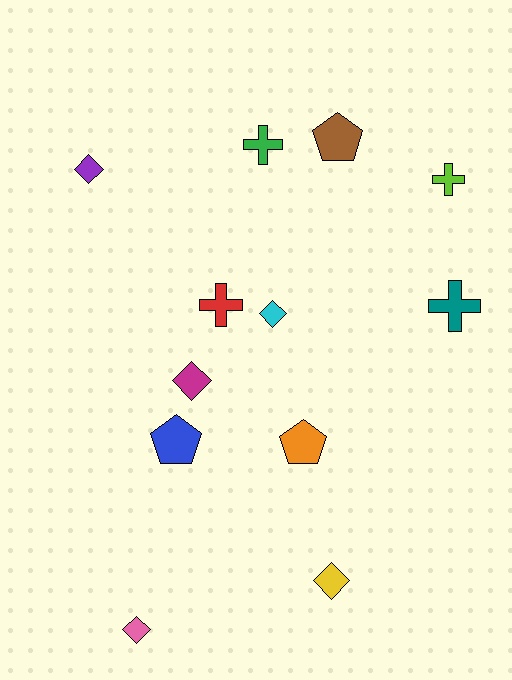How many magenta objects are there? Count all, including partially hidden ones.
There is 1 magenta object.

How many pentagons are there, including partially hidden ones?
There are 3 pentagons.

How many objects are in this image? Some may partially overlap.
There are 12 objects.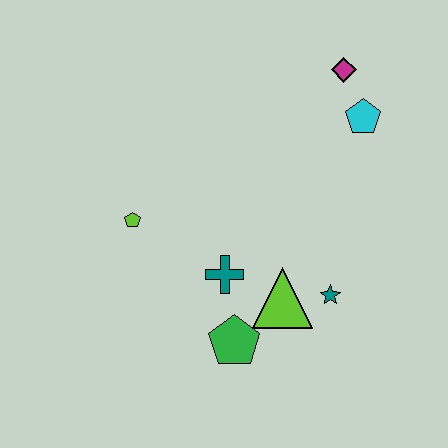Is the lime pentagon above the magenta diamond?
No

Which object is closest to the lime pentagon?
The teal cross is closest to the lime pentagon.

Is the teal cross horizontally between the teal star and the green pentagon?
No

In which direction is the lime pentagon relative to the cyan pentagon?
The lime pentagon is to the left of the cyan pentagon.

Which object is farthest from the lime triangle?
The magenta diamond is farthest from the lime triangle.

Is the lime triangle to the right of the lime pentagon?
Yes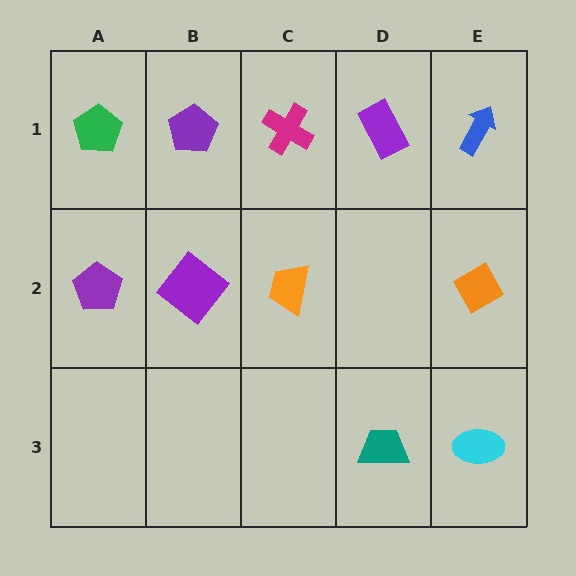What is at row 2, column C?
An orange trapezoid.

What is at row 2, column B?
A purple diamond.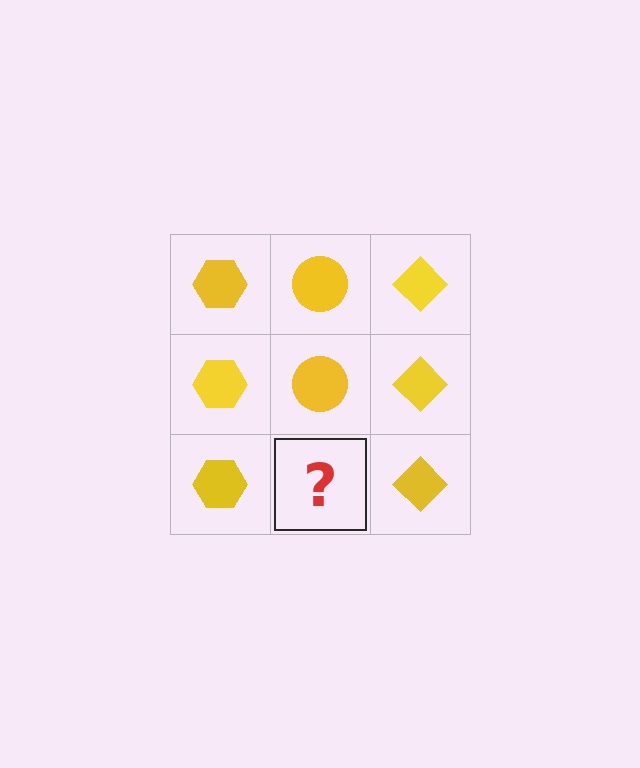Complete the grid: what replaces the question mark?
The question mark should be replaced with a yellow circle.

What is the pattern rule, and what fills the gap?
The rule is that each column has a consistent shape. The gap should be filled with a yellow circle.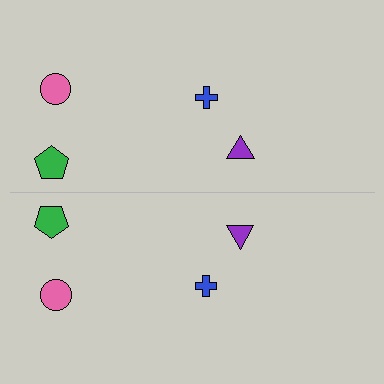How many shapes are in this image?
There are 8 shapes in this image.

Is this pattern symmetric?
Yes, this pattern has bilateral (reflection) symmetry.